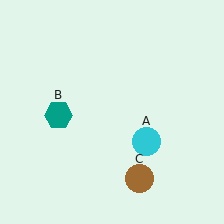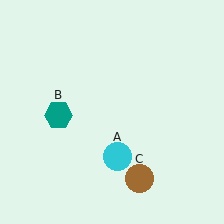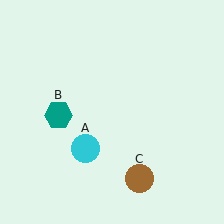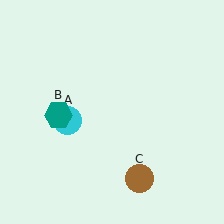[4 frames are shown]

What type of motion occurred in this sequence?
The cyan circle (object A) rotated clockwise around the center of the scene.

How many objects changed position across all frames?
1 object changed position: cyan circle (object A).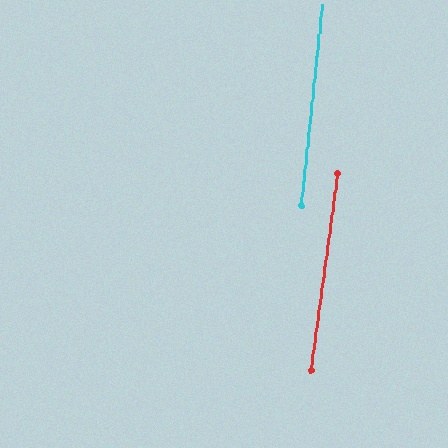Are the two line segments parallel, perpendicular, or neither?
Parallel — their directions differ by only 1.9°.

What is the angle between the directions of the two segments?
Approximately 2 degrees.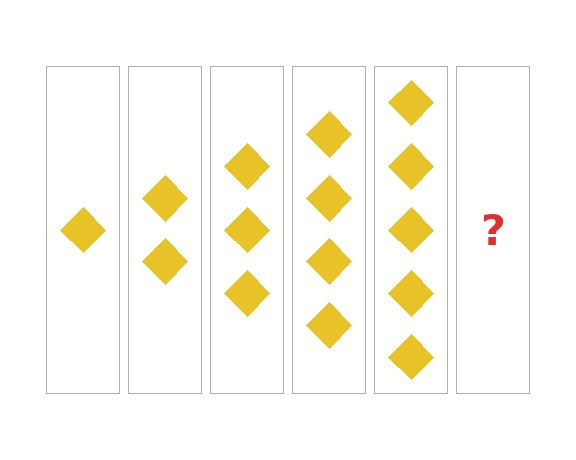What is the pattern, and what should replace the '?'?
The pattern is that each step adds one more diamond. The '?' should be 6 diamonds.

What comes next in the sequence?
The next element should be 6 diamonds.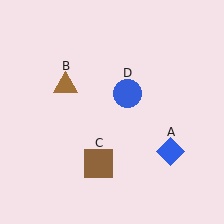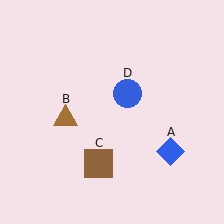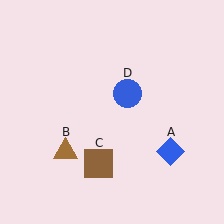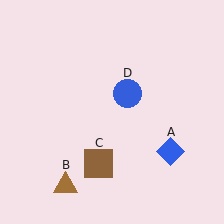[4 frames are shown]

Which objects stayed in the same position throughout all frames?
Blue diamond (object A) and brown square (object C) and blue circle (object D) remained stationary.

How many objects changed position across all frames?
1 object changed position: brown triangle (object B).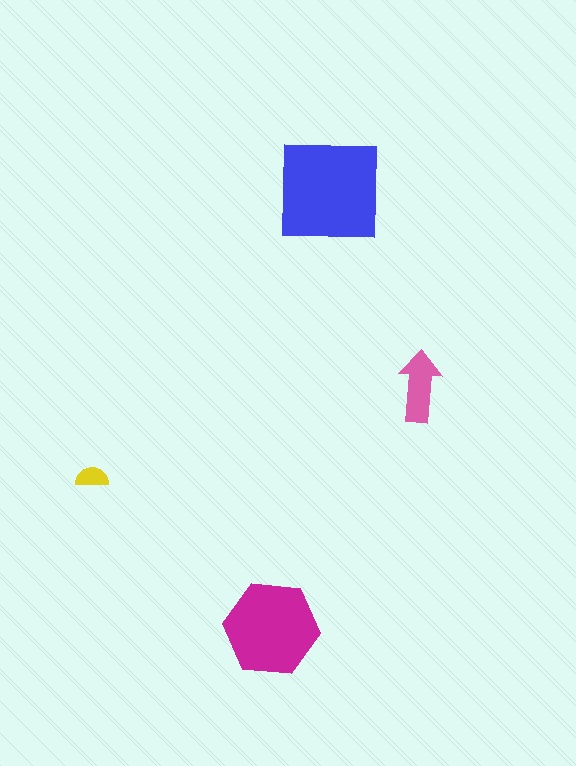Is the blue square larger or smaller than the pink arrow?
Larger.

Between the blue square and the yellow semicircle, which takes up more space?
The blue square.